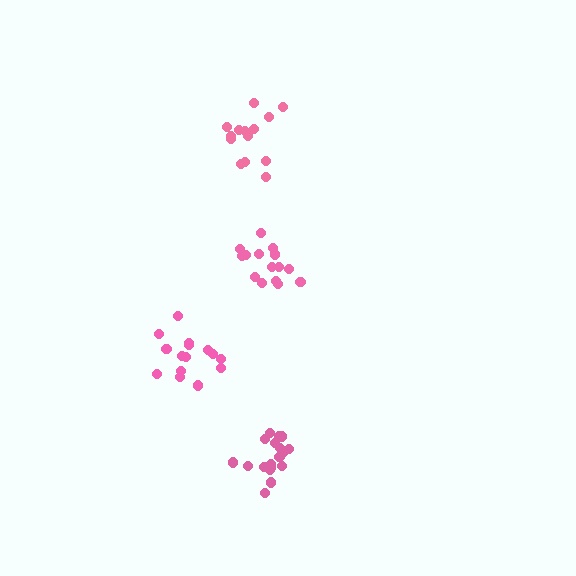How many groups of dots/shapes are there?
There are 4 groups.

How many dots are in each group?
Group 1: 15 dots, Group 2: 15 dots, Group 3: 14 dots, Group 4: 18 dots (62 total).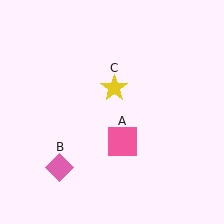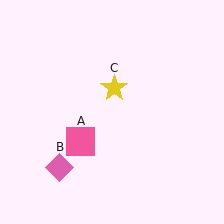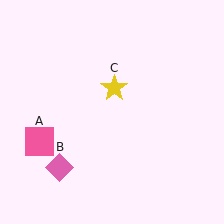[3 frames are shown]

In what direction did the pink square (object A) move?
The pink square (object A) moved left.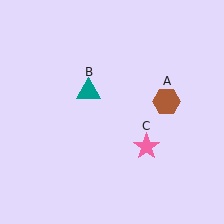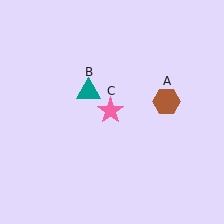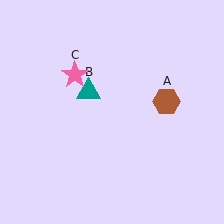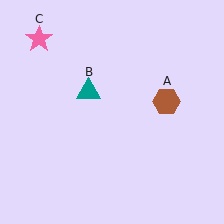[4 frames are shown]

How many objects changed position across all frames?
1 object changed position: pink star (object C).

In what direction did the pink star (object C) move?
The pink star (object C) moved up and to the left.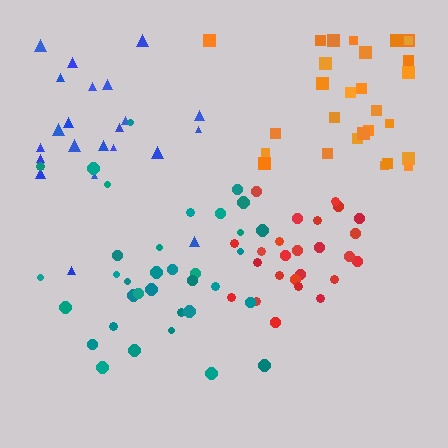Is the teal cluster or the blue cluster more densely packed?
Teal.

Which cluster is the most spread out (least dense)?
Blue.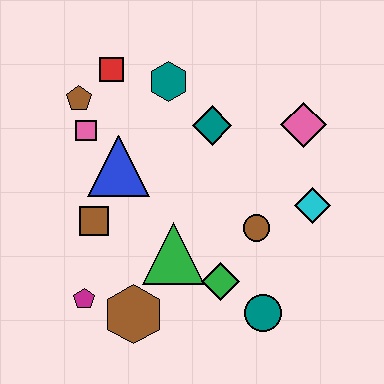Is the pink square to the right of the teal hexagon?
No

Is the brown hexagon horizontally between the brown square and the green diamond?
Yes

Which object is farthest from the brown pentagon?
The teal circle is farthest from the brown pentagon.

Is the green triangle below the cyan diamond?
Yes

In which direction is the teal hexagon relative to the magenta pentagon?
The teal hexagon is above the magenta pentagon.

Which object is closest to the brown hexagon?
The magenta pentagon is closest to the brown hexagon.